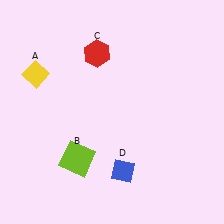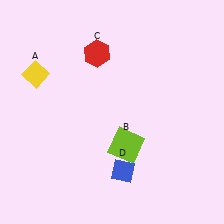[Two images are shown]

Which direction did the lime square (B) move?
The lime square (B) moved right.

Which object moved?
The lime square (B) moved right.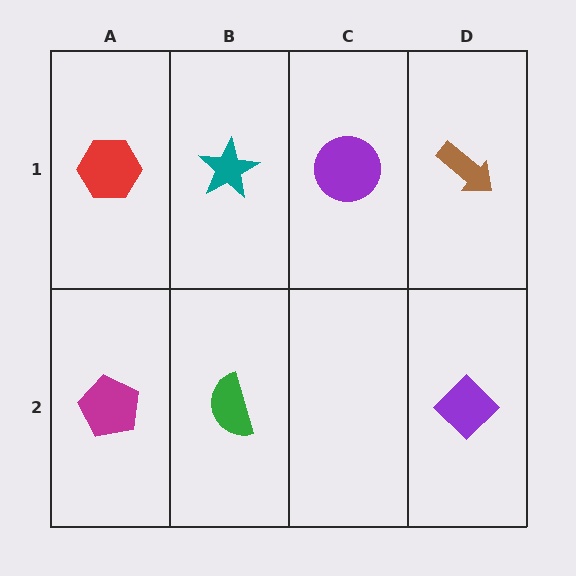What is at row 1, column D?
A brown arrow.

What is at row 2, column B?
A green semicircle.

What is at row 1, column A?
A red hexagon.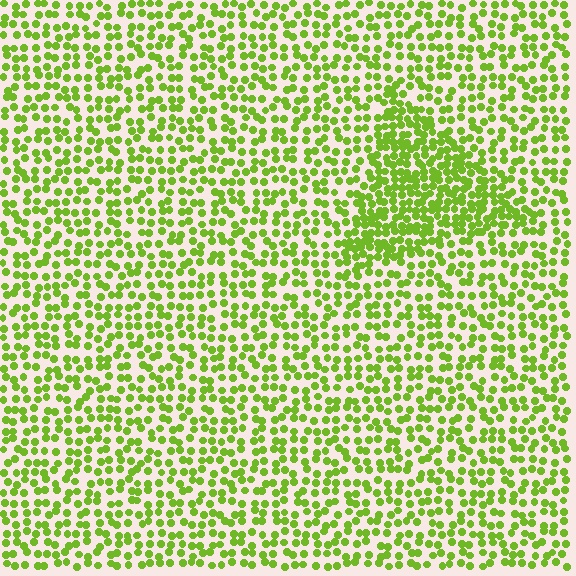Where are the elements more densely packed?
The elements are more densely packed inside the triangle boundary.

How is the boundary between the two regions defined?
The boundary is defined by a change in element density (approximately 1.8x ratio). All elements are the same color, size, and shape.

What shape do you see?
I see a triangle.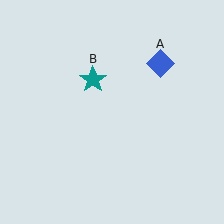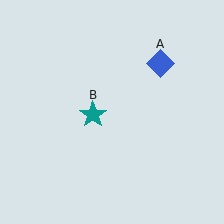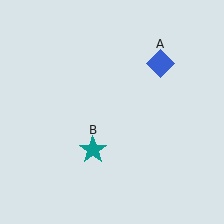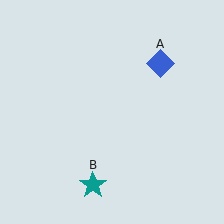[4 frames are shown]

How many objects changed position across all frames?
1 object changed position: teal star (object B).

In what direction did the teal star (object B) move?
The teal star (object B) moved down.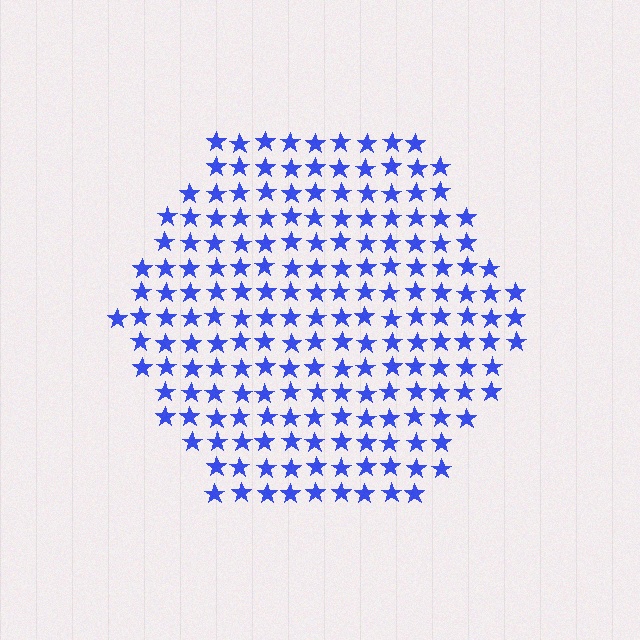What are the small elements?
The small elements are stars.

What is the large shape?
The large shape is a hexagon.